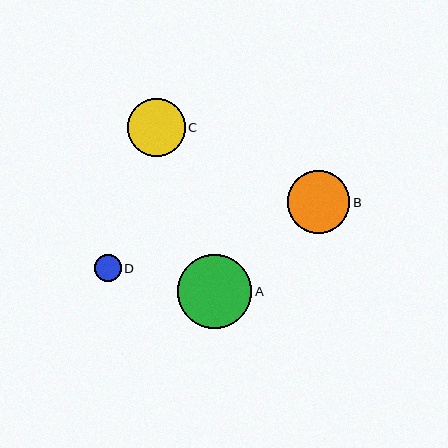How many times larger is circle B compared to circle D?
Circle B is approximately 2.3 times the size of circle D.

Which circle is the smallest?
Circle D is the smallest with a size of approximately 27 pixels.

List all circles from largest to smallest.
From largest to smallest: A, B, C, D.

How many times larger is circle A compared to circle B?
Circle A is approximately 1.2 times the size of circle B.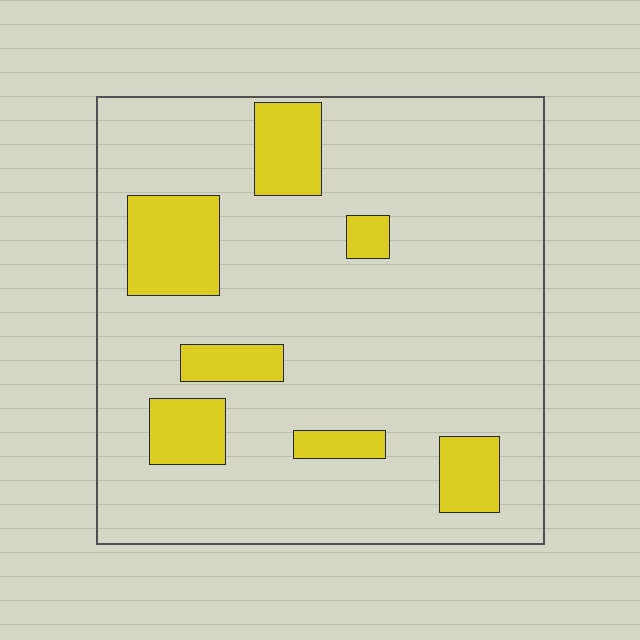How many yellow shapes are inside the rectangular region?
7.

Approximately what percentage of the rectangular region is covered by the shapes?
Approximately 15%.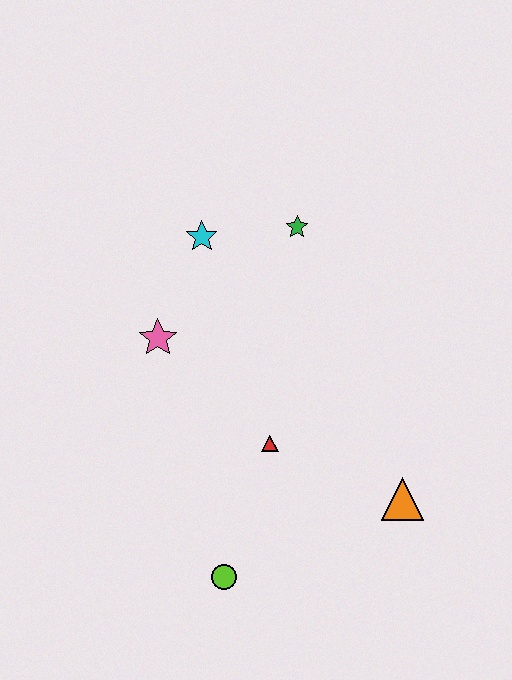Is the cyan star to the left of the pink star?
No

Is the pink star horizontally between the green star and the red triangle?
No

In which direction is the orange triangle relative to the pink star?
The orange triangle is to the right of the pink star.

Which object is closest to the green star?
The cyan star is closest to the green star.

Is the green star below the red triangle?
No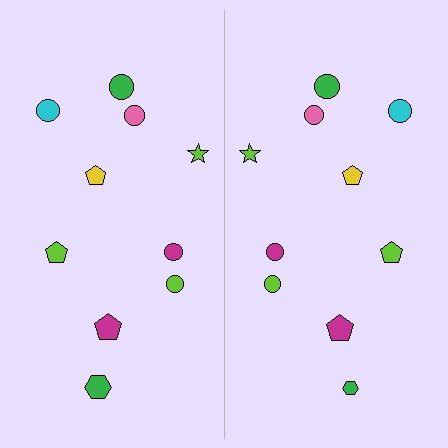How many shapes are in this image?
There are 20 shapes in this image.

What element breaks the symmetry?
The green hexagon on the right side has a different size than its mirror counterpart.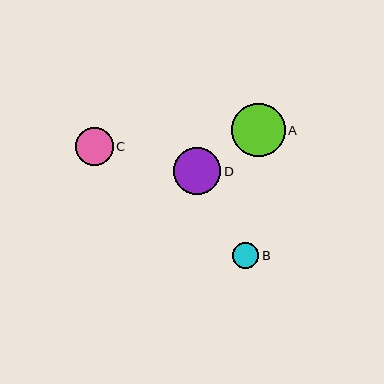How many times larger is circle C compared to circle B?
Circle C is approximately 1.4 times the size of circle B.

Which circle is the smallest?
Circle B is the smallest with a size of approximately 26 pixels.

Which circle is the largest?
Circle A is the largest with a size of approximately 53 pixels.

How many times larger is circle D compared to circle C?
Circle D is approximately 1.3 times the size of circle C.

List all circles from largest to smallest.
From largest to smallest: A, D, C, B.